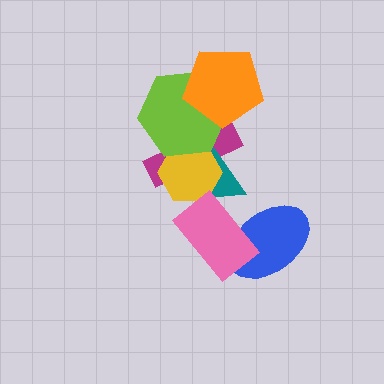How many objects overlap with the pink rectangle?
2 objects overlap with the pink rectangle.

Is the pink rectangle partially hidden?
No, no other shape covers it.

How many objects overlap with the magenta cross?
4 objects overlap with the magenta cross.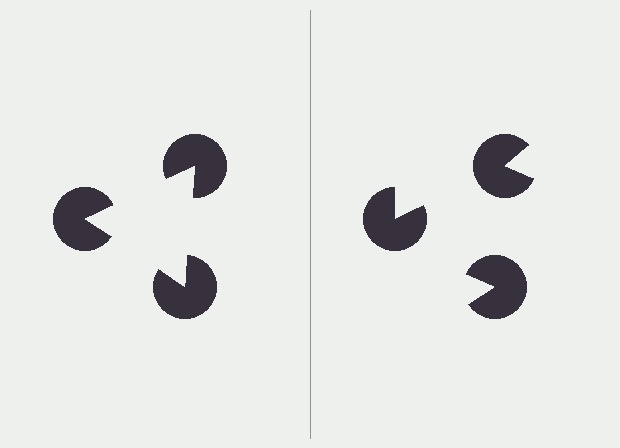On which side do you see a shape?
An illusory triangle appears on the left side. On the right side the wedge cuts are rotated, so no coherent shape forms.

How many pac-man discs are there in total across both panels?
6 — 3 on each side.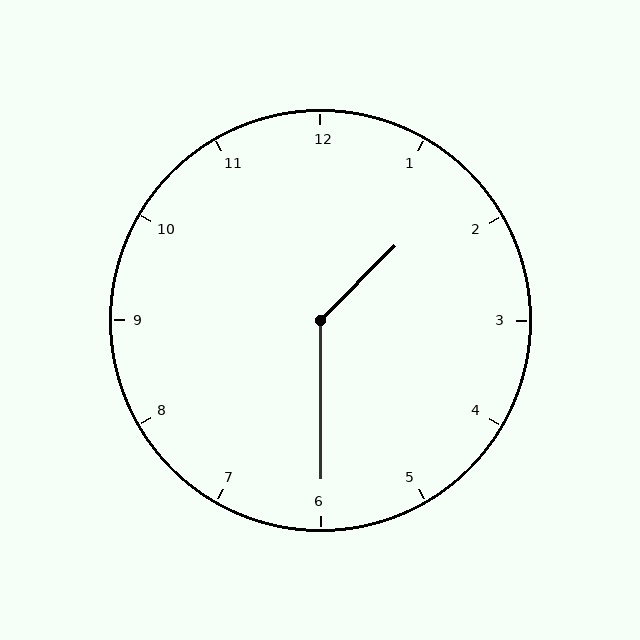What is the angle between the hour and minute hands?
Approximately 135 degrees.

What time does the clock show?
1:30.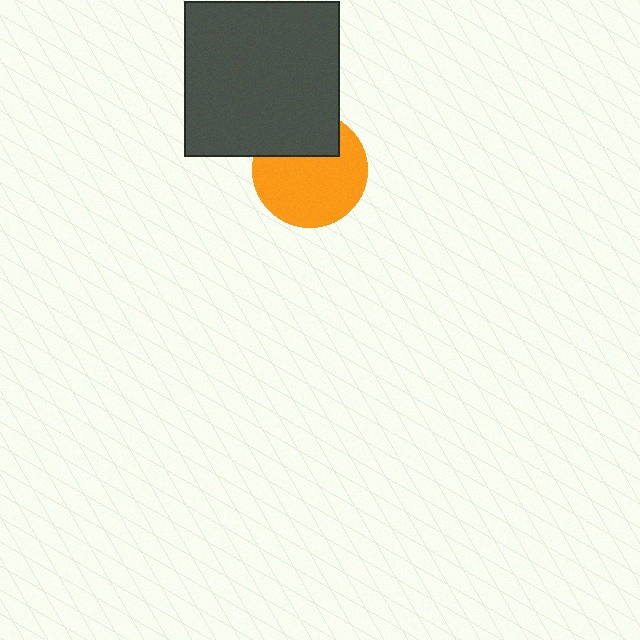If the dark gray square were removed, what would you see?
You would see the complete orange circle.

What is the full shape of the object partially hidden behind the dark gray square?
The partially hidden object is an orange circle.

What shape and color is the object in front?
The object in front is a dark gray square.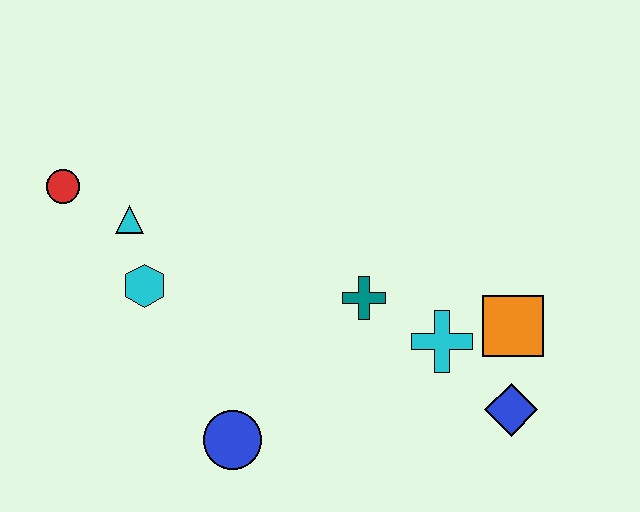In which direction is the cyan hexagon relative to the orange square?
The cyan hexagon is to the left of the orange square.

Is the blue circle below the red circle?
Yes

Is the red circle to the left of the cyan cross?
Yes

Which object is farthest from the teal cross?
The red circle is farthest from the teal cross.